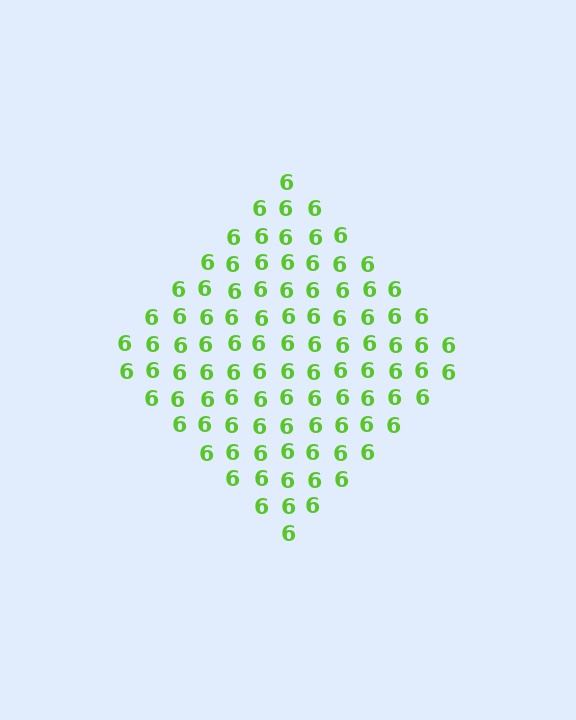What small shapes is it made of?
It is made of small digit 6's.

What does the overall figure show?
The overall figure shows a diamond.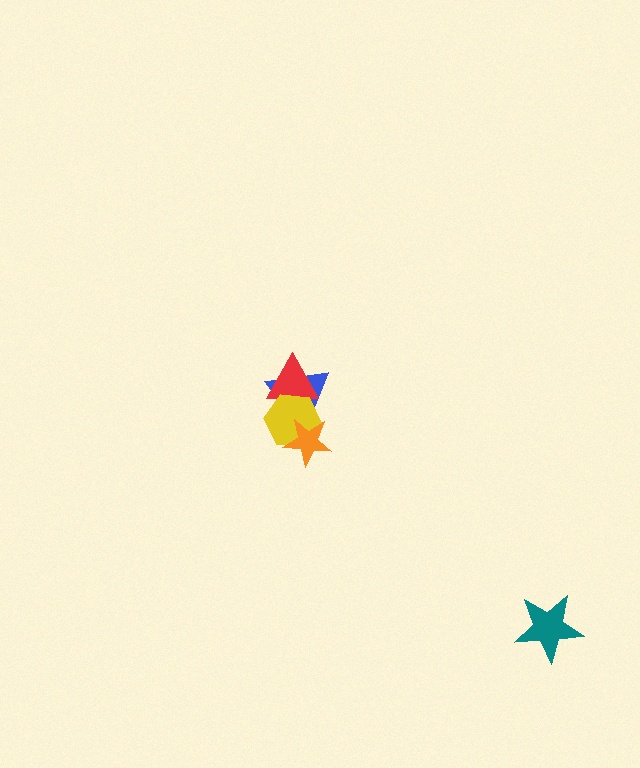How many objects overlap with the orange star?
2 objects overlap with the orange star.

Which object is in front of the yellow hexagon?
The orange star is in front of the yellow hexagon.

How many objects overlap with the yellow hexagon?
3 objects overlap with the yellow hexagon.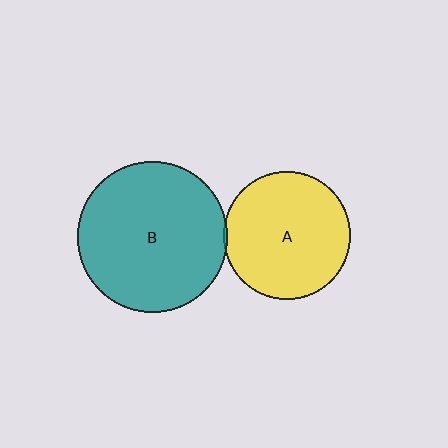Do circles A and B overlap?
Yes.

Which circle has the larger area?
Circle B (teal).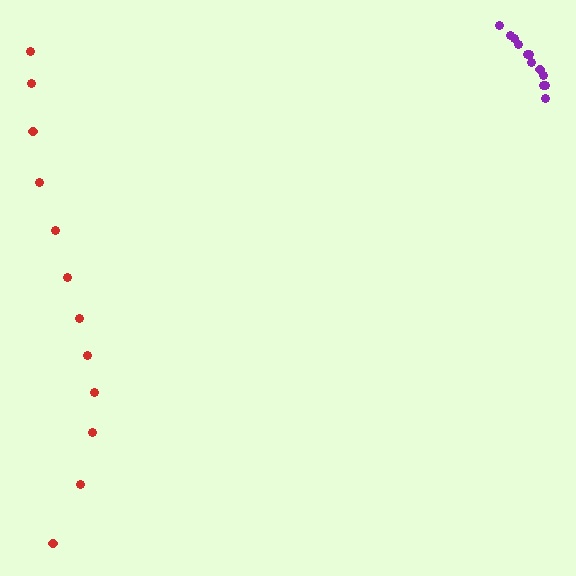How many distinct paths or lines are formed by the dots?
There are 2 distinct paths.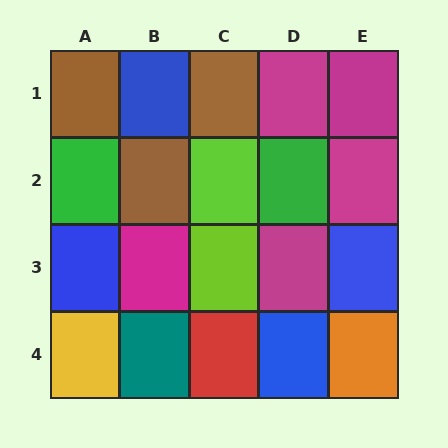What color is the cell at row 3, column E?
Blue.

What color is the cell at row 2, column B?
Brown.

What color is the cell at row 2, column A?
Green.